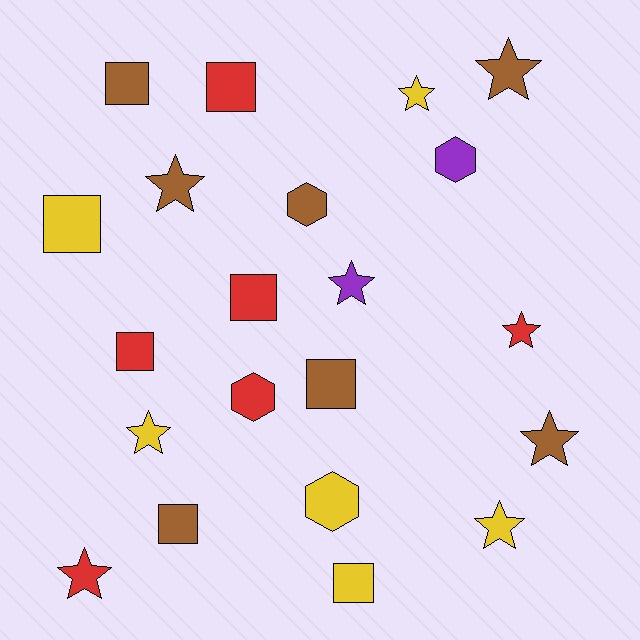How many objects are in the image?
There are 21 objects.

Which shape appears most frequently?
Star, with 9 objects.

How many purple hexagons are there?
There is 1 purple hexagon.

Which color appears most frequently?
Brown, with 7 objects.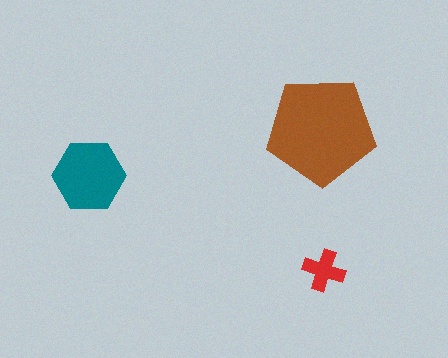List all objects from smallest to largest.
The red cross, the teal hexagon, the brown pentagon.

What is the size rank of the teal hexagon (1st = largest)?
2nd.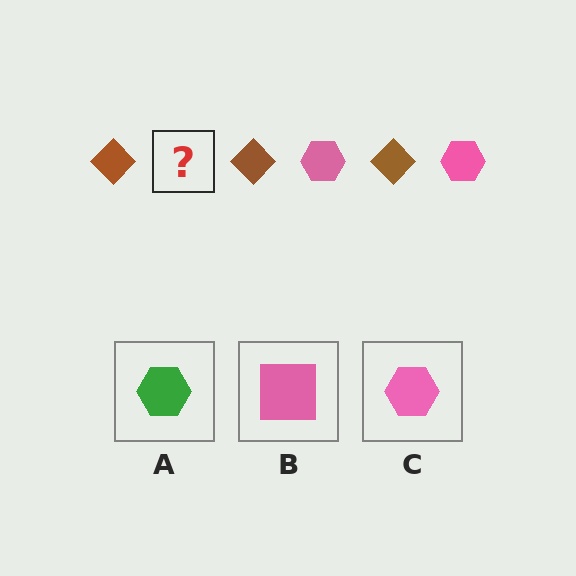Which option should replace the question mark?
Option C.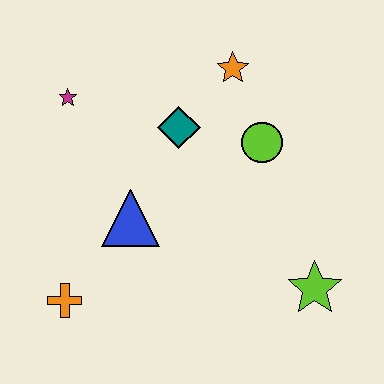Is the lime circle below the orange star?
Yes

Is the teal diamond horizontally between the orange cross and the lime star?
Yes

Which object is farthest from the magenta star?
The lime star is farthest from the magenta star.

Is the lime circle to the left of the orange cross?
No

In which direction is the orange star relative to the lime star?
The orange star is above the lime star.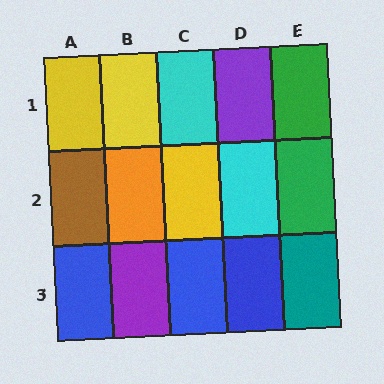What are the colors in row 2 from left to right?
Brown, orange, yellow, cyan, green.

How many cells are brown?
1 cell is brown.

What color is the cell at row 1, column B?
Yellow.